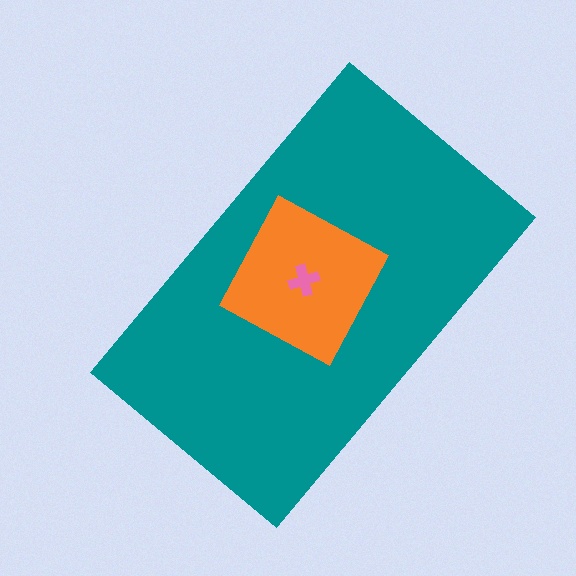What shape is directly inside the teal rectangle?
The orange square.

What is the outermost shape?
The teal rectangle.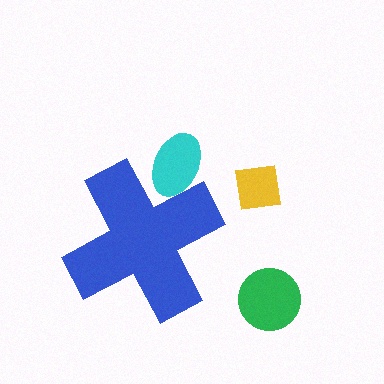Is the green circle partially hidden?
No, the green circle is fully visible.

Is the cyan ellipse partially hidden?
Yes, the cyan ellipse is partially hidden behind the blue cross.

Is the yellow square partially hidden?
No, the yellow square is fully visible.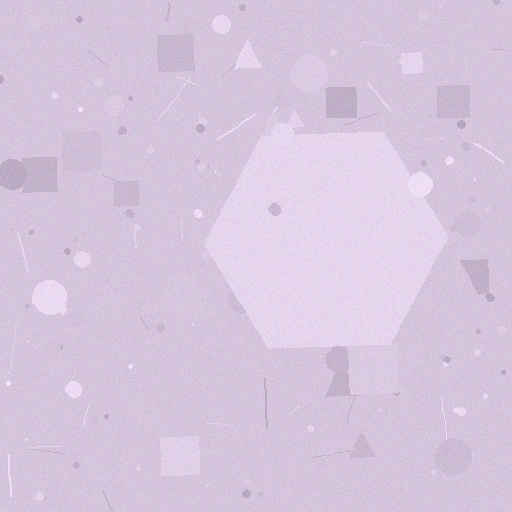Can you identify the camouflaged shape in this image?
The camouflaged shape is a hexagon.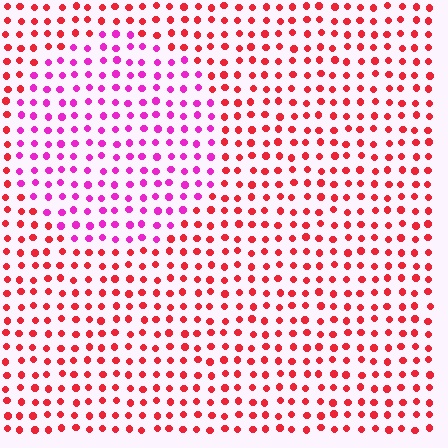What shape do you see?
I see a circle.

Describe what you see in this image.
The image is filled with small red elements in a uniform arrangement. A circle-shaped region is visible where the elements are tinted to a slightly different hue, forming a subtle color boundary.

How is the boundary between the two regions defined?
The boundary is defined purely by a slight shift in hue (about 45 degrees). Spacing, size, and orientation are identical on both sides.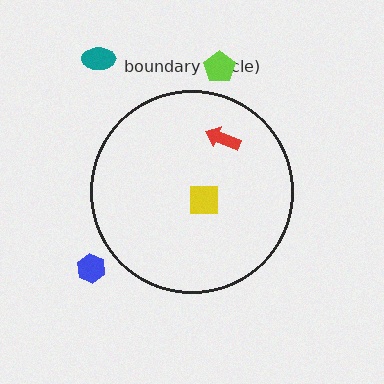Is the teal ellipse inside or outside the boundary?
Outside.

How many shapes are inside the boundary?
2 inside, 3 outside.